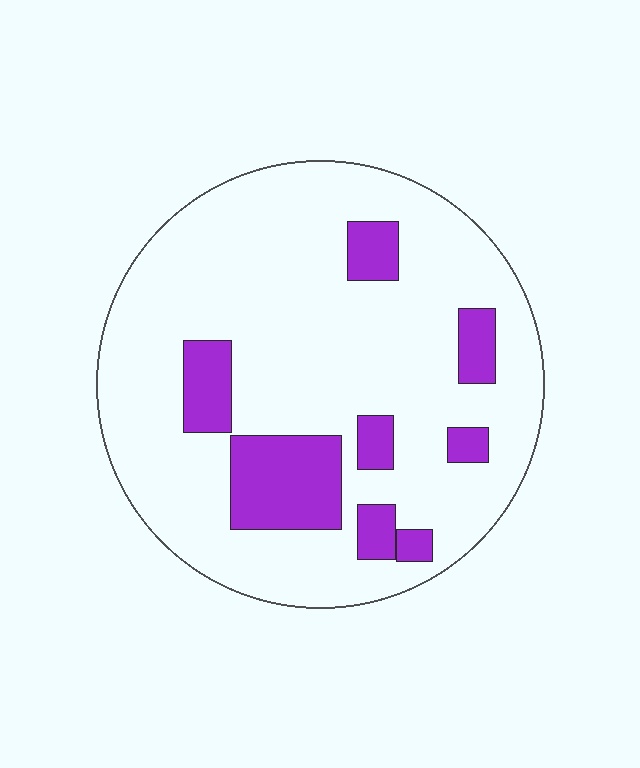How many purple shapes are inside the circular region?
8.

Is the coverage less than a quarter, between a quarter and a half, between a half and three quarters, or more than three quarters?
Less than a quarter.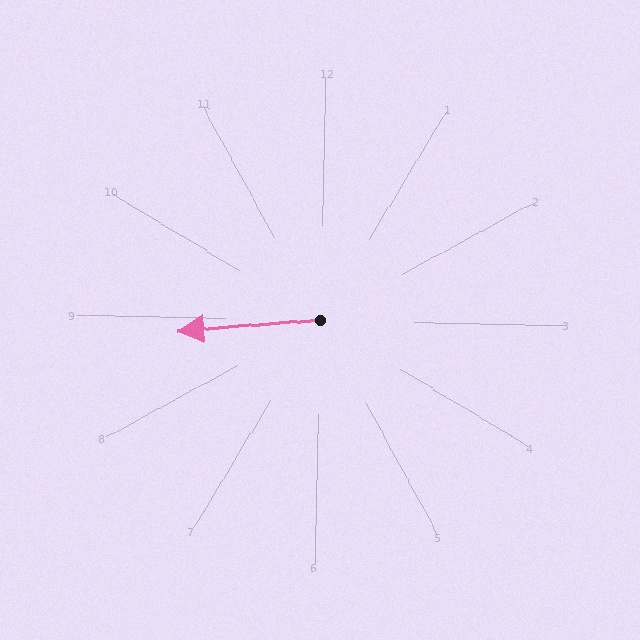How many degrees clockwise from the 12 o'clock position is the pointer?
Approximately 264 degrees.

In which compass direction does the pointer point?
West.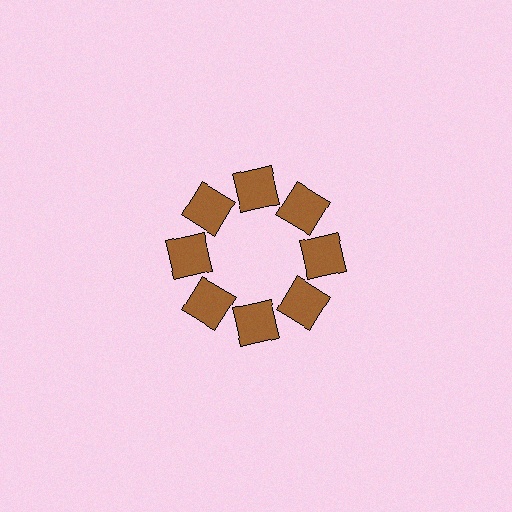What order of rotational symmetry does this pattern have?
This pattern has 8-fold rotational symmetry.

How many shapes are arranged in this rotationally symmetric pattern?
There are 8 shapes, arranged in 8 groups of 1.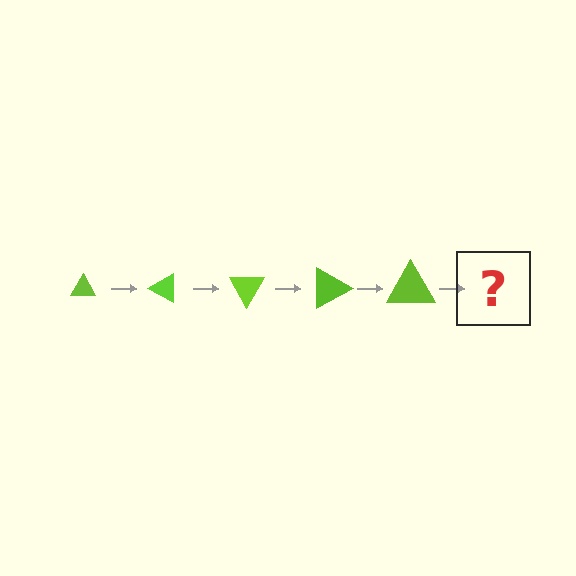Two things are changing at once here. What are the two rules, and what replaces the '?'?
The two rules are that the triangle grows larger each step and it rotates 30 degrees each step. The '?' should be a triangle, larger than the previous one and rotated 150 degrees from the start.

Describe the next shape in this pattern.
It should be a triangle, larger than the previous one and rotated 150 degrees from the start.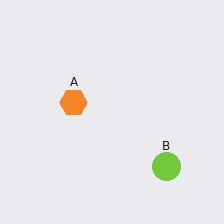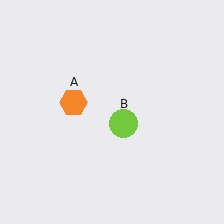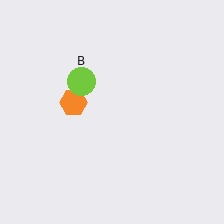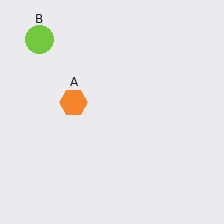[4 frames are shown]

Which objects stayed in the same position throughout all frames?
Orange hexagon (object A) remained stationary.